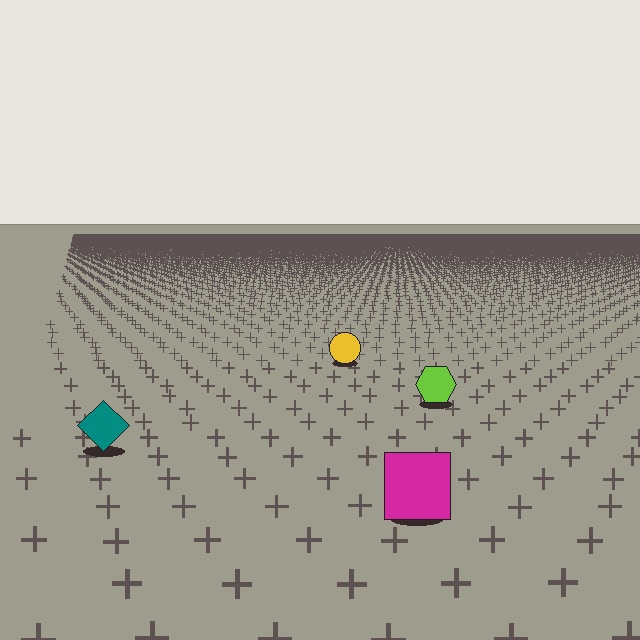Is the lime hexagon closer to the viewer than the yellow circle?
Yes. The lime hexagon is closer — you can tell from the texture gradient: the ground texture is coarser near it.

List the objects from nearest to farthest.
From nearest to farthest: the magenta square, the teal diamond, the lime hexagon, the yellow circle.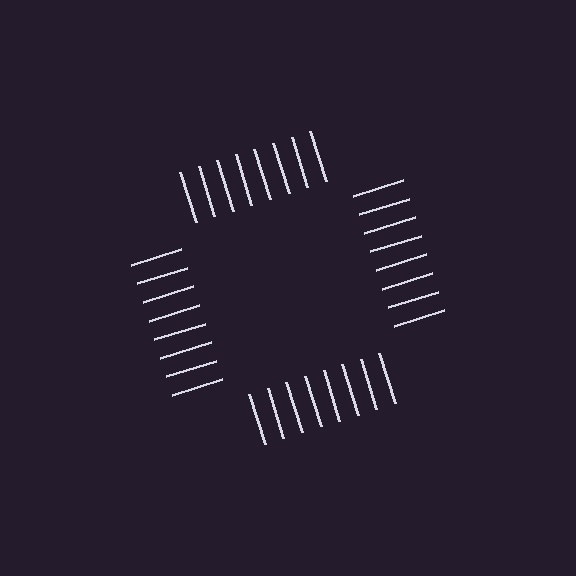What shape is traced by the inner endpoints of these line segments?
An illusory square — the line segments terminate on its edges but no continuous stroke is drawn.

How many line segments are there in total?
32 — 8 along each of the 4 edges.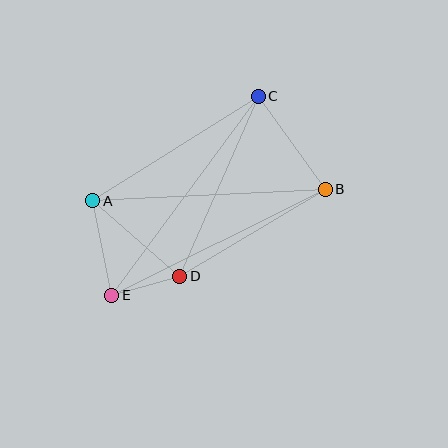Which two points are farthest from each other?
Points C and E are farthest from each other.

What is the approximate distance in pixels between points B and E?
The distance between B and E is approximately 238 pixels.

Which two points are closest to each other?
Points D and E are closest to each other.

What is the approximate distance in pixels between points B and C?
The distance between B and C is approximately 115 pixels.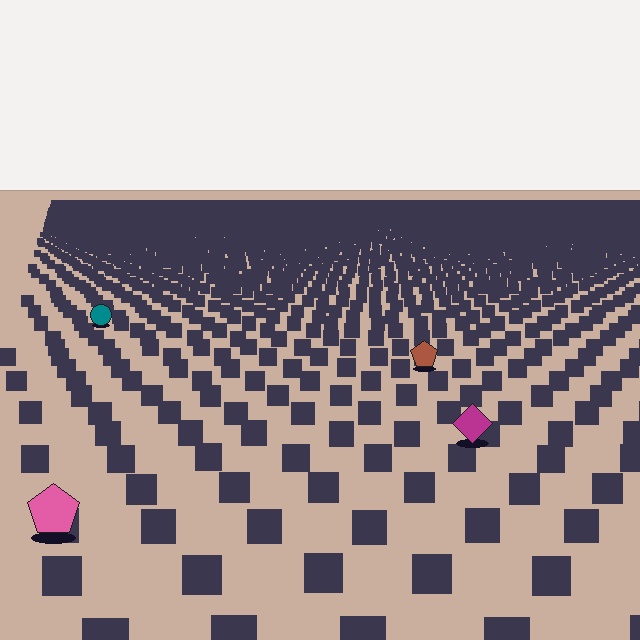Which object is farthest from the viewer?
The teal circle is farthest from the viewer. It appears smaller and the ground texture around it is denser.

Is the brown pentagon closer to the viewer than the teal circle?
Yes. The brown pentagon is closer — you can tell from the texture gradient: the ground texture is coarser near it.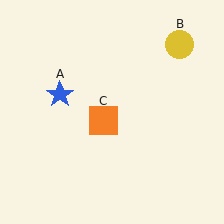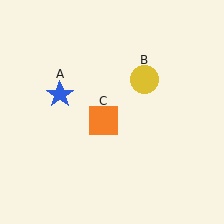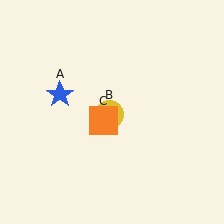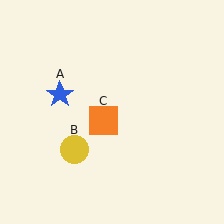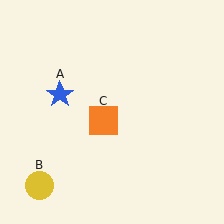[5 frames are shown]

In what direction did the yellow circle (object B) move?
The yellow circle (object B) moved down and to the left.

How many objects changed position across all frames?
1 object changed position: yellow circle (object B).